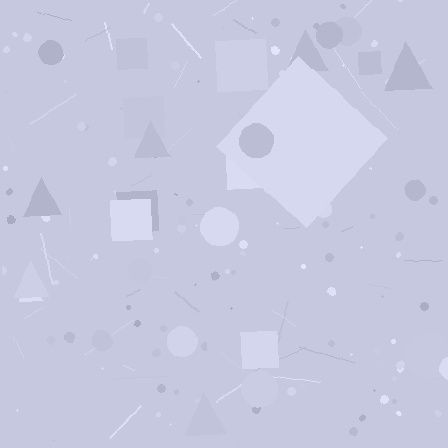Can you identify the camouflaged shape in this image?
The camouflaged shape is a diamond.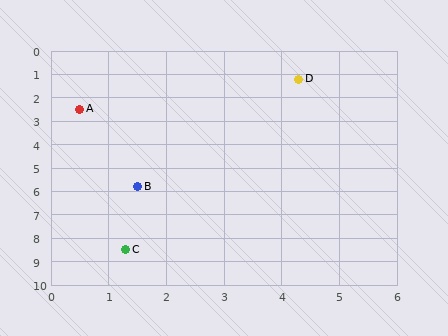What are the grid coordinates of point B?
Point B is at approximately (1.5, 5.8).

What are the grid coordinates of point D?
Point D is at approximately (4.3, 1.2).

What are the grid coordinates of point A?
Point A is at approximately (0.5, 2.5).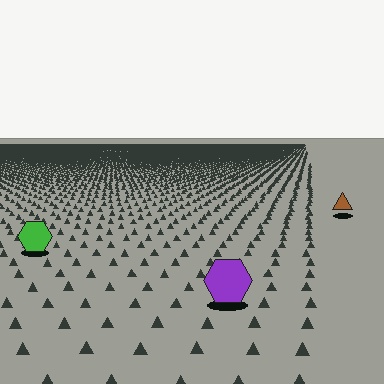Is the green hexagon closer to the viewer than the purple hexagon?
No. The purple hexagon is closer — you can tell from the texture gradient: the ground texture is coarser near it.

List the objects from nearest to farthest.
From nearest to farthest: the purple hexagon, the green hexagon, the brown triangle.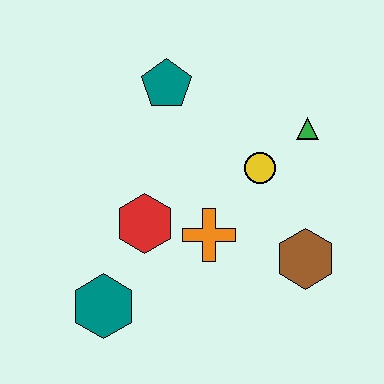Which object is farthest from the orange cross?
The teal pentagon is farthest from the orange cross.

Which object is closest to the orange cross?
The red hexagon is closest to the orange cross.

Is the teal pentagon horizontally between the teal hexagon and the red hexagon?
No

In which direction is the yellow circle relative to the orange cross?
The yellow circle is above the orange cross.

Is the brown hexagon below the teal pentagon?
Yes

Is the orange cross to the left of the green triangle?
Yes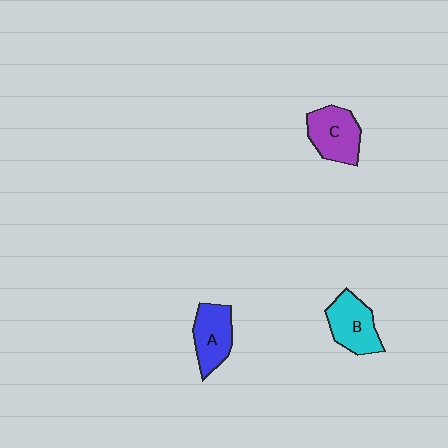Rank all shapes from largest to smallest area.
From largest to smallest: C (purple), B (cyan), A (blue).